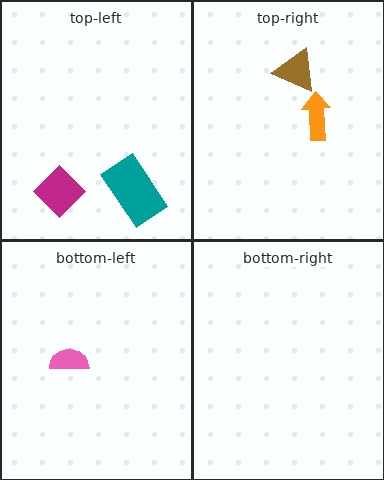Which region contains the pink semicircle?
The bottom-left region.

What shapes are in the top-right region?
The orange arrow, the brown triangle.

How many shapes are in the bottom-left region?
1.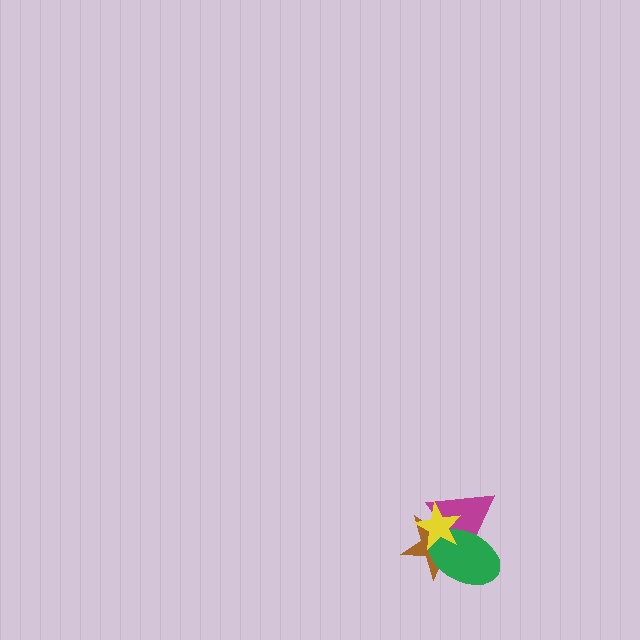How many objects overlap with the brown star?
3 objects overlap with the brown star.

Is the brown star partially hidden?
Yes, it is partially covered by another shape.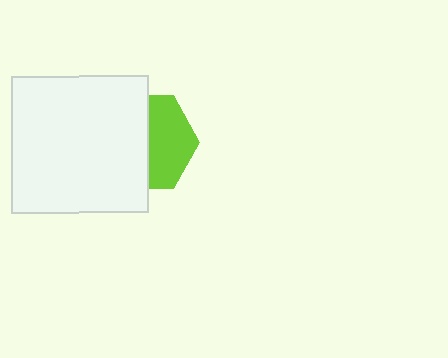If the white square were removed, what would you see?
You would see the complete lime hexagon.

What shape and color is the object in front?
The object in front is a white square.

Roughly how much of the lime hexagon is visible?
About half of it is visible (roughly 46%).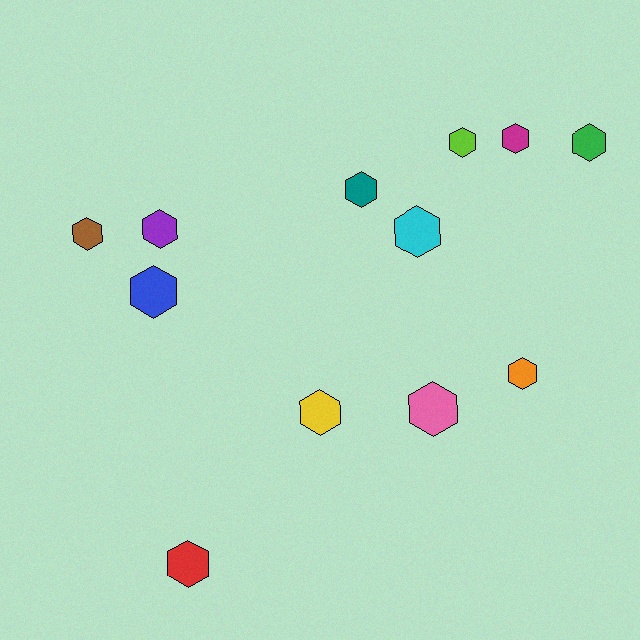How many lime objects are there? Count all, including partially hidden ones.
There is 1 lime object.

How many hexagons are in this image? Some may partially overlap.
There are 12 hexagons.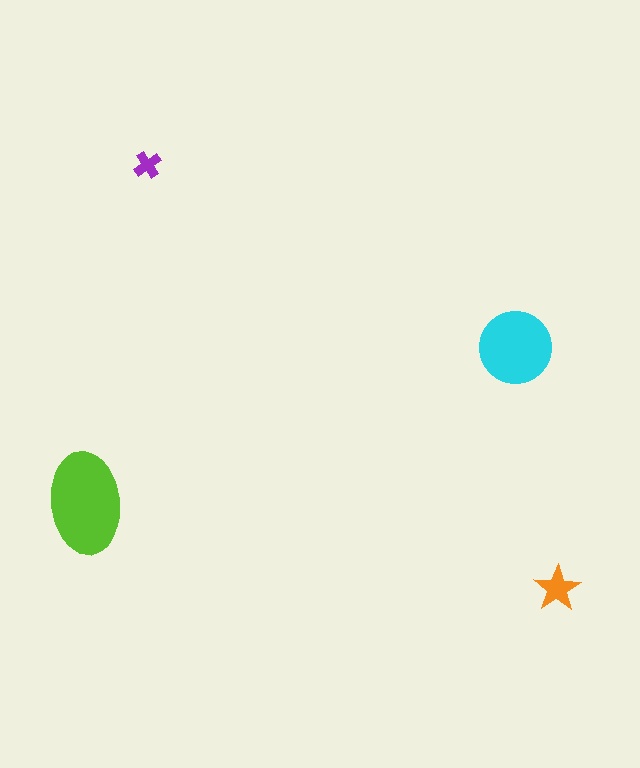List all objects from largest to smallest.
The lime ellipse, the cyan circle, the orange star, the purple cross.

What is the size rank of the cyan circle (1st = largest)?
2nd.